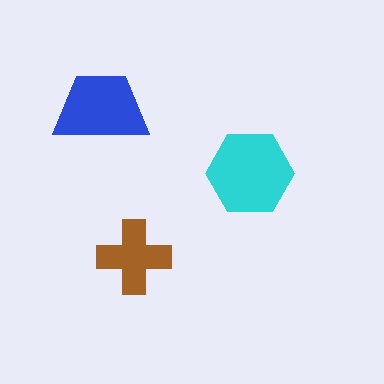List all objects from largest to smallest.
The cyan hexagon, the blue trapezoid, the brown cross.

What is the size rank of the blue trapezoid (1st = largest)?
2nd.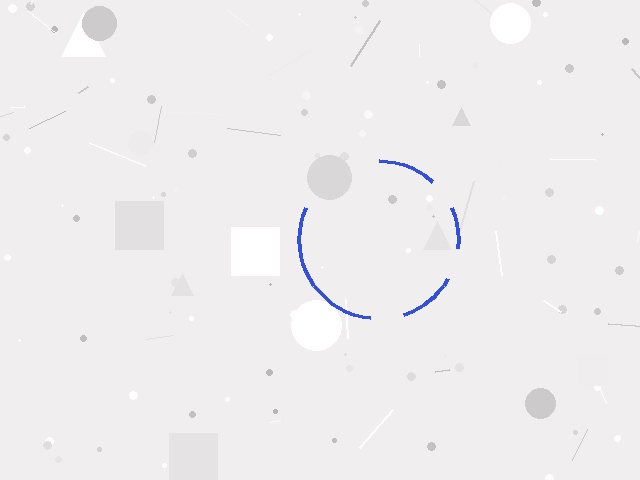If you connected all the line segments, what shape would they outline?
They would outline a circle.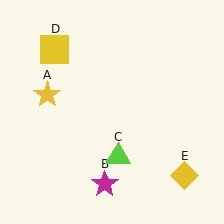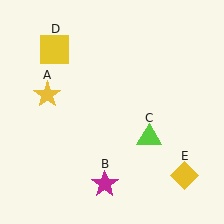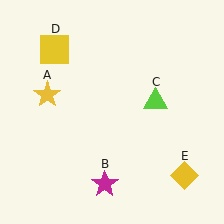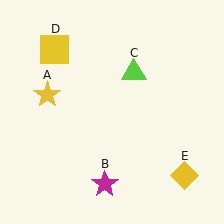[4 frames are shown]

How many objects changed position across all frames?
1 object changed position: lime triangle (object C).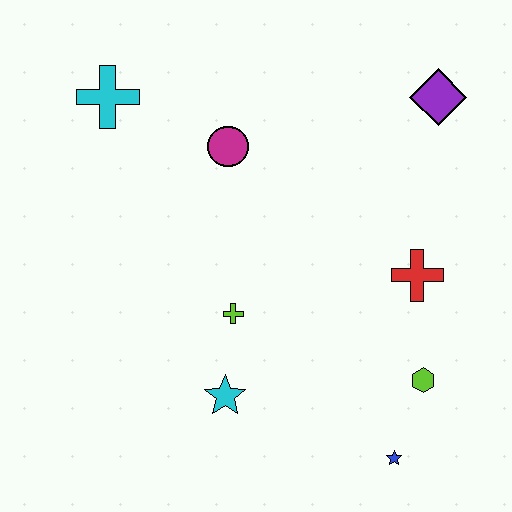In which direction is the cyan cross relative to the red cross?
The cyan cross is to the left of the red cross.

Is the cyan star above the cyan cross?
No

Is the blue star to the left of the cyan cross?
No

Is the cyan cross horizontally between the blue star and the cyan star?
No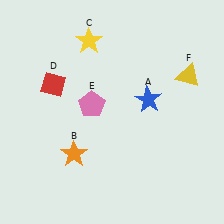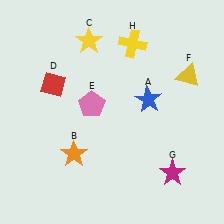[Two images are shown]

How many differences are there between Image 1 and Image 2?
There are 2 differences between the two images.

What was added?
A magenta star (G), a yellow cross (H) were added in Image 2.